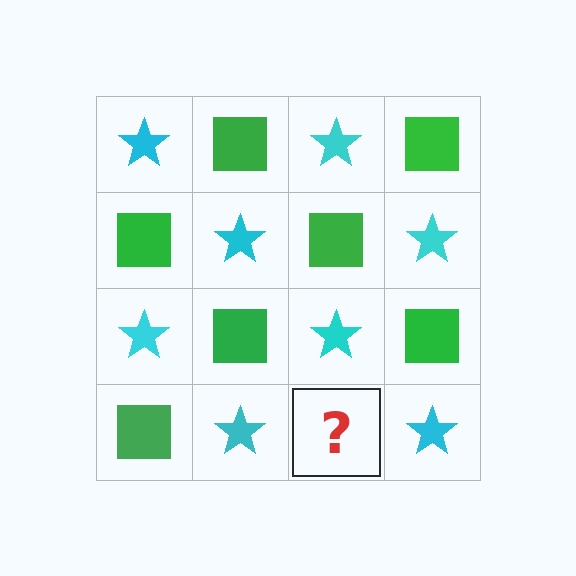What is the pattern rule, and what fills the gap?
The rule is that it alternates cyan star and green square in a checkerboard pattern. The gap should be filled with a green square.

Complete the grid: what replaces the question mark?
The question mark should be replaced with a green square.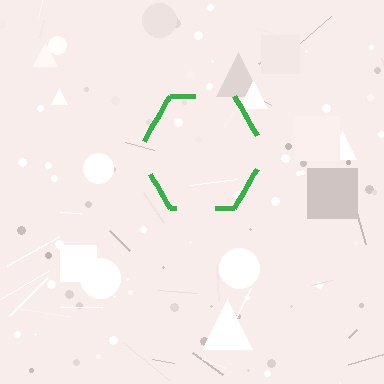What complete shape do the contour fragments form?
The contour fragments form a hexagon.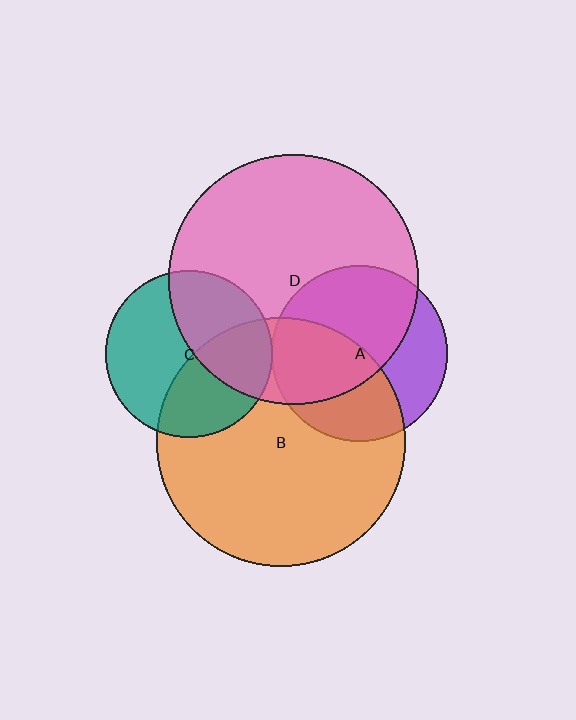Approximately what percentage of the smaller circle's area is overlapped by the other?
Approximately 25%.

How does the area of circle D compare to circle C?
Approximately 2.2 times.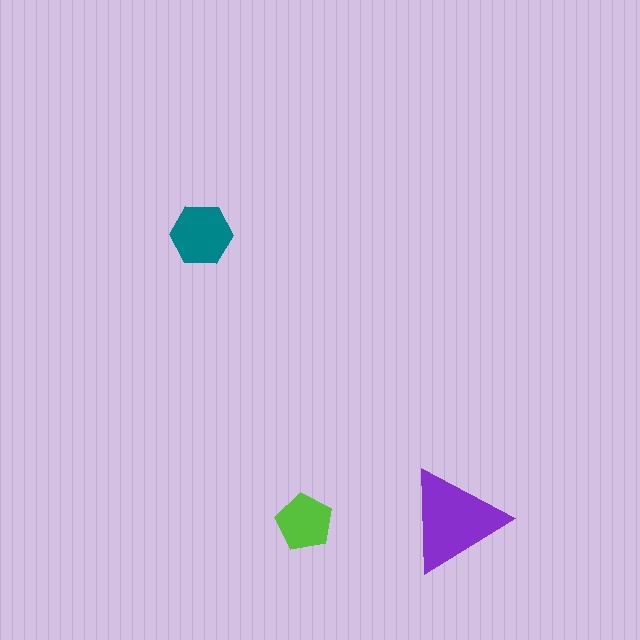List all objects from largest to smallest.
The purple triangle, the teal hexagon, the lime pentagon.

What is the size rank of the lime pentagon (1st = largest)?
3rd.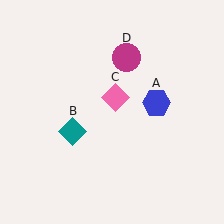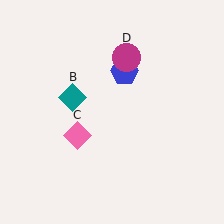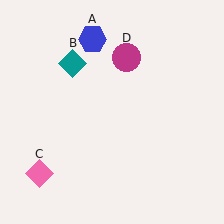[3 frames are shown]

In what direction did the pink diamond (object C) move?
The pink diamond (object C) moved down and to the left.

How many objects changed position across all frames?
3 objects changed position: blue hexagon (object A), teal diamond (object B), pink diamond (object C).